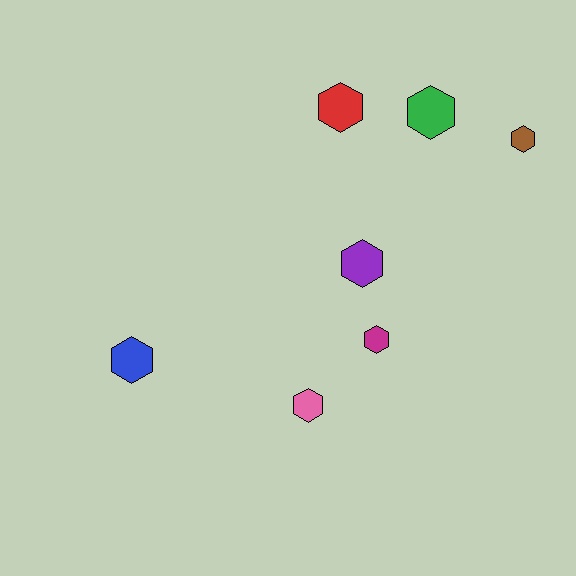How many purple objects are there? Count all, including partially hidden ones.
There is 1 purple object.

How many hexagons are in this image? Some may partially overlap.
There are 7 hexagons.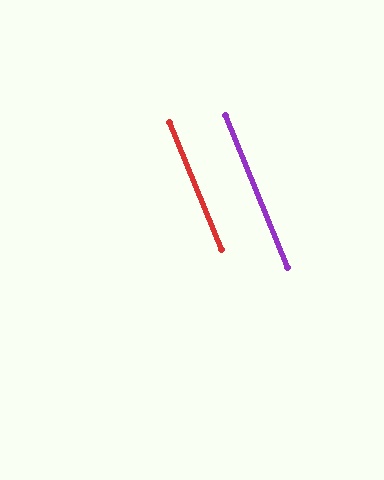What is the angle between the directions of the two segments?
Approximately 0 degrees.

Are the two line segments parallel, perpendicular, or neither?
Parallel — their directions differ by only 0.2°.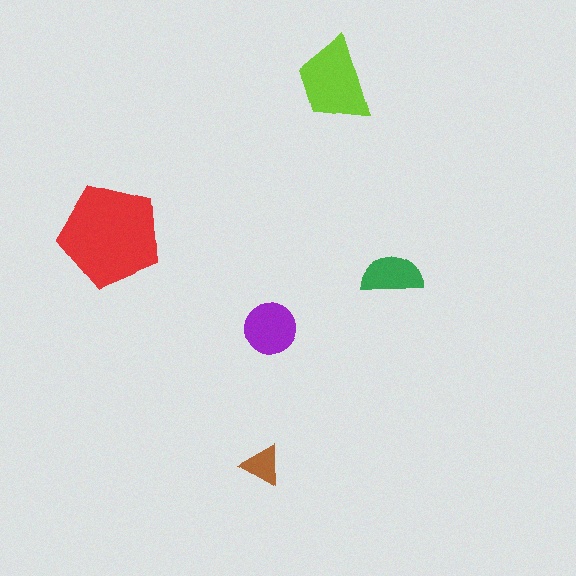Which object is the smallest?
The brown triangle.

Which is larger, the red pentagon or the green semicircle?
The red pentagon.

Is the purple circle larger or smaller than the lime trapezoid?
Smaller.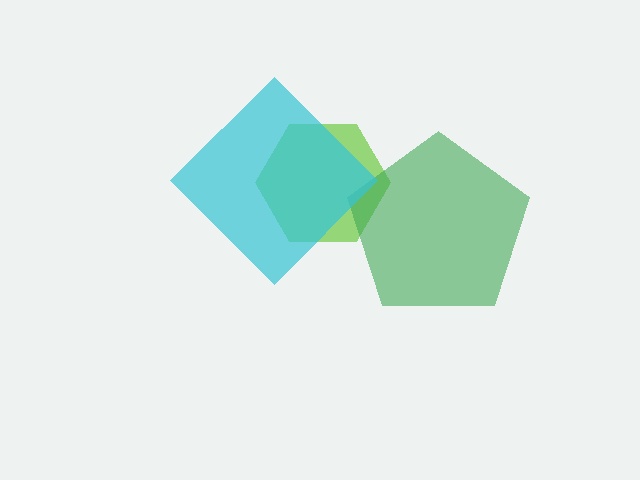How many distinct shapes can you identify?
There are 3 distinct shapes: a lime hexagon, a green pentagon, a cyan diamond.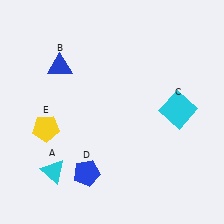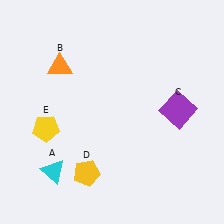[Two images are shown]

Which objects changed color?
B changed from blue to orange. C changed from cyan to purple. D changed from blue to yellow.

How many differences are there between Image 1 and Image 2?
There are 3 differences between the two images.